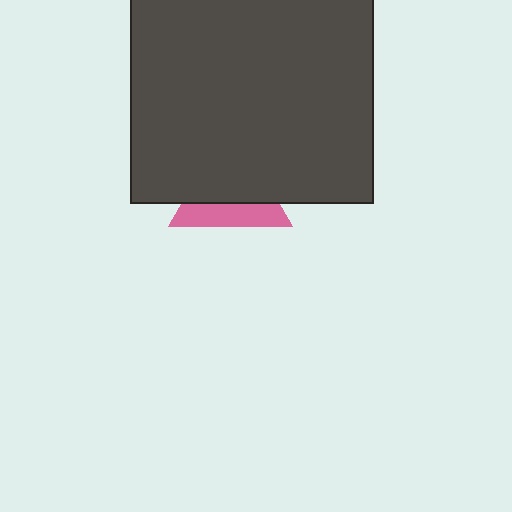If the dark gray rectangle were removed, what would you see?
You would see the complete pink triangle.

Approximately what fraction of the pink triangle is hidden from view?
Roughly 61% of the pink triangle is hidden behind the dark gray rectangle.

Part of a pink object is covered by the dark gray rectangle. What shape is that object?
It is a triangle.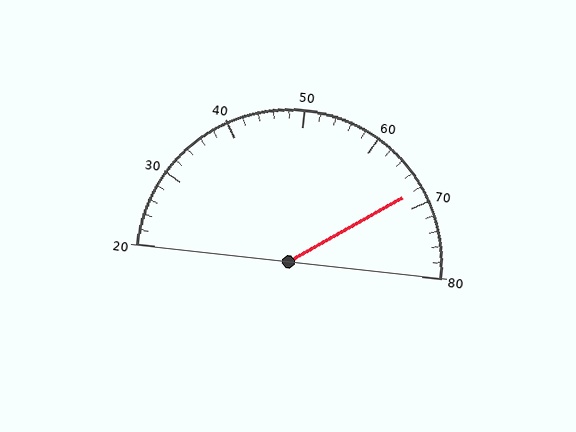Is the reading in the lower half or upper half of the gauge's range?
The reading is in the upper half of the range (20 to 80).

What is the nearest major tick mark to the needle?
The nearest major tick mark is 70.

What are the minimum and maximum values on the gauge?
The gauge ranges from 20 to 80.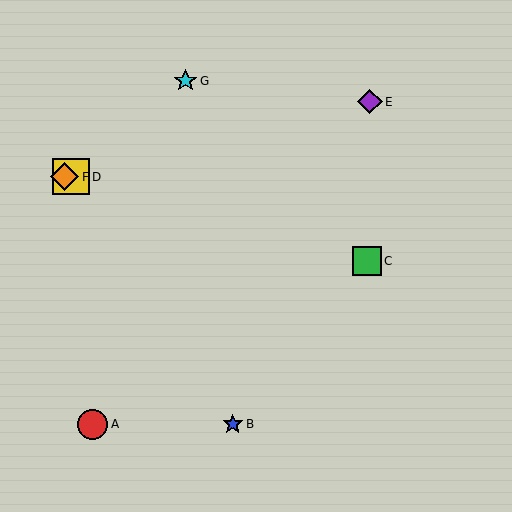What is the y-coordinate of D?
Object D is at y≈177.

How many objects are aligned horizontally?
2 objects (D, F) are aligned horizontally.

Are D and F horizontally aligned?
Yes, both are at y≈177.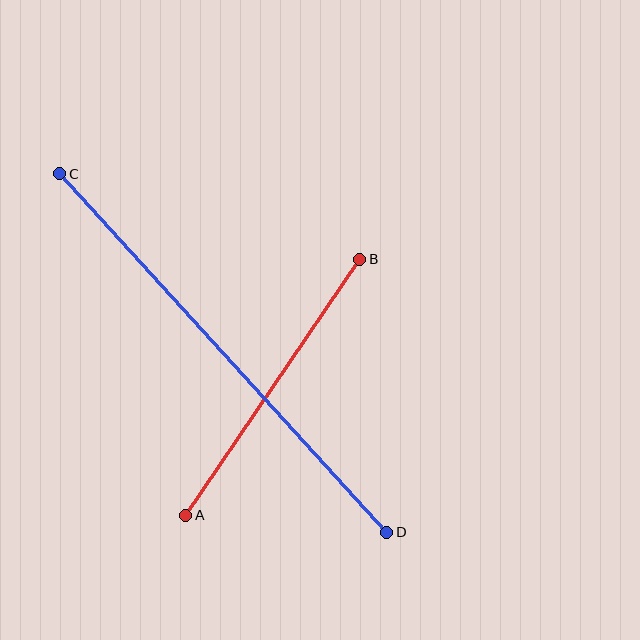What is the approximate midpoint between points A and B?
The midpoint is at approximately (273, 387) pixels.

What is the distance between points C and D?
The distance is approximately 486 pixels.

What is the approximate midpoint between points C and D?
The midpoint is at approximately (223, 353) pixels.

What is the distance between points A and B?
The distance is approximately 310 pixels.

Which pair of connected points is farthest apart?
Points C and D are farthest apart.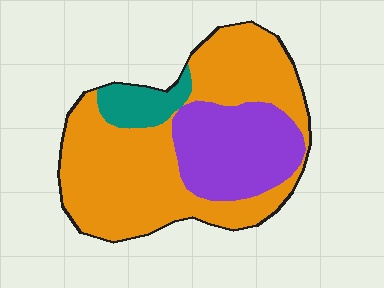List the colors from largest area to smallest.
From largest to smallest: orange, purple, teal.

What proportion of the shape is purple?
Purple takes up between a quarter and a half of the shape.